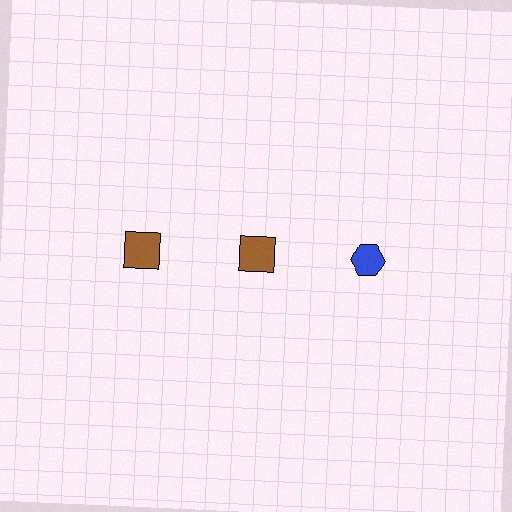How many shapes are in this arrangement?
There are 3 shapes arranged in a grid pattern.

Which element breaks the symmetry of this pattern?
The blue hexagon in the top row, center column breaks the symmetry. All other shapes are brown squares.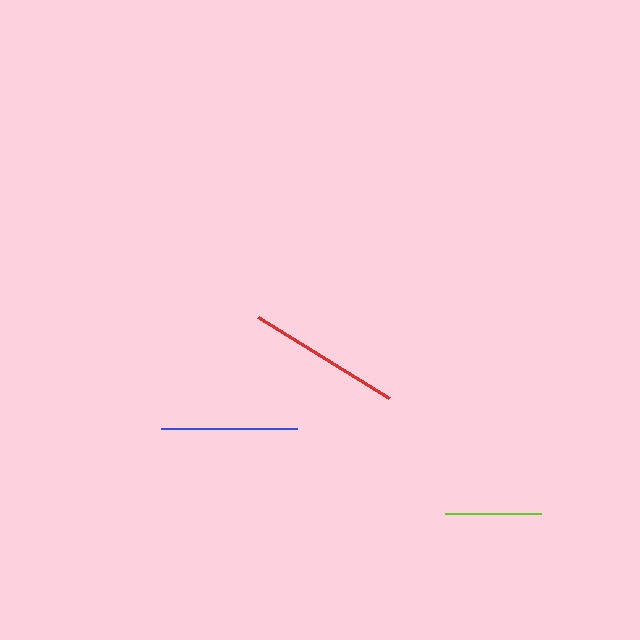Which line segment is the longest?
The red line is the longest at approximately 155 pixels.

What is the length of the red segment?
The red segment is approximately 155 pixels long.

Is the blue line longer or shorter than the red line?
The red line is longer than the blue line.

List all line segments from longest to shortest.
From longest to shortest: red, blue, lime.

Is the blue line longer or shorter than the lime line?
The blue line is longer than the lime line.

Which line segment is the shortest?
The lime line is the shortest at approximately 96 pixels.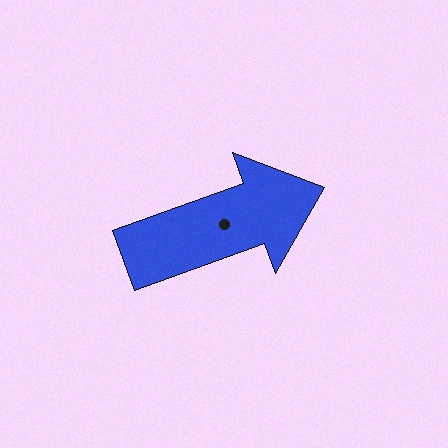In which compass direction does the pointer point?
East.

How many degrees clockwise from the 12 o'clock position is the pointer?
Approximately 70 degrees.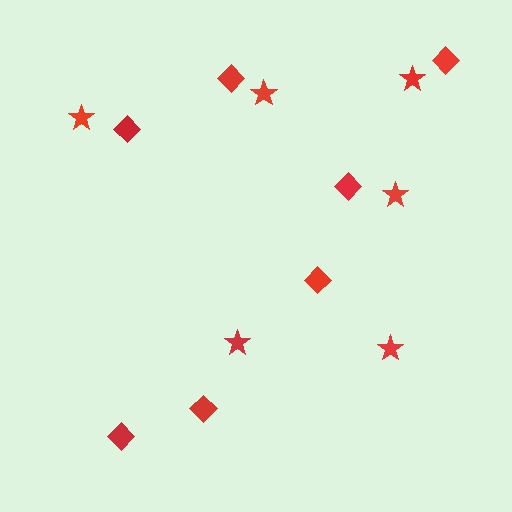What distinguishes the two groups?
There are 2 groups: one group of stars (6) and one group of diamonds (7).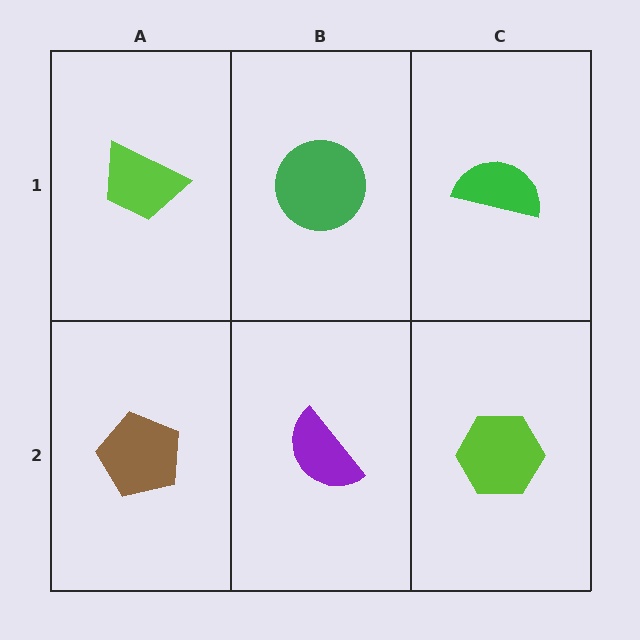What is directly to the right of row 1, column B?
A green semicircle.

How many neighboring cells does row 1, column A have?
2.